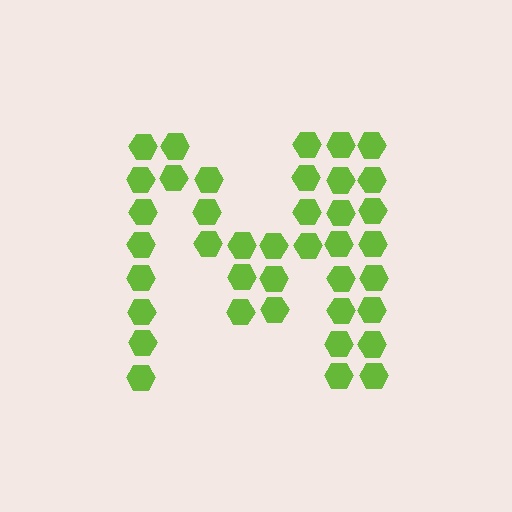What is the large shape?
The large shape is the letter M.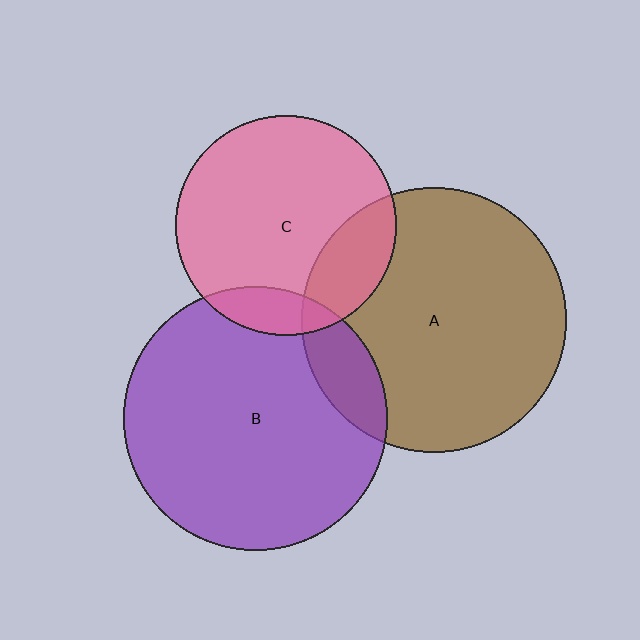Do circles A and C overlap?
Yes.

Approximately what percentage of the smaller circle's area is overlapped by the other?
Approximately 20%.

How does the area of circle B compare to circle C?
Approximately 1.4 times.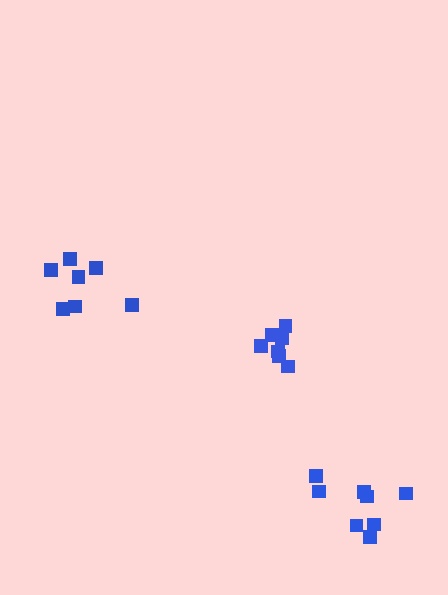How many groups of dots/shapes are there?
There are 3 groups.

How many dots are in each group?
Group 1: 7 dots, Group 2: 8 dots, Group 3: 7 dots (22 total).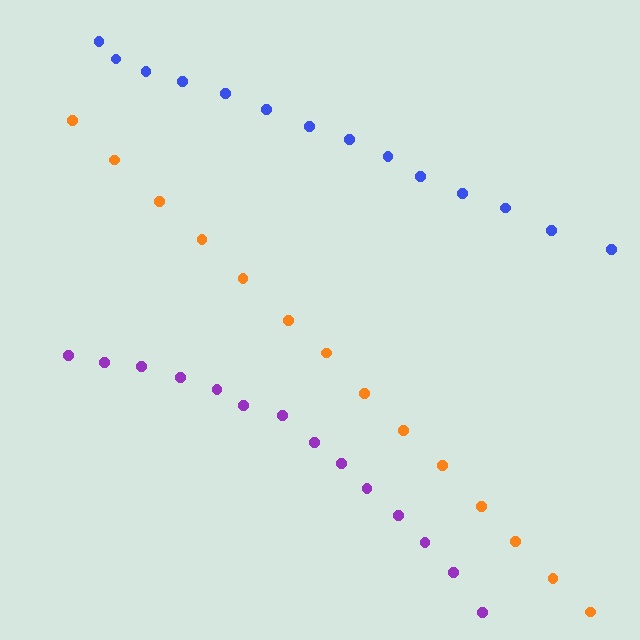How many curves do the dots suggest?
There are 3 distinct paths.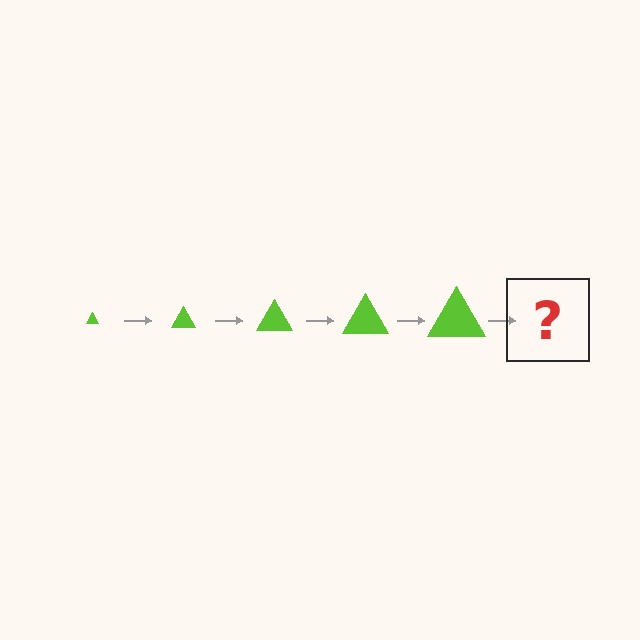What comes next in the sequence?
The next element should be a lime triangle, larger than the previous one.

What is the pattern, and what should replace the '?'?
The pattern is that the triangle gets progressively larger each step. The '?' should be a lime triangle, larger than the previous one.